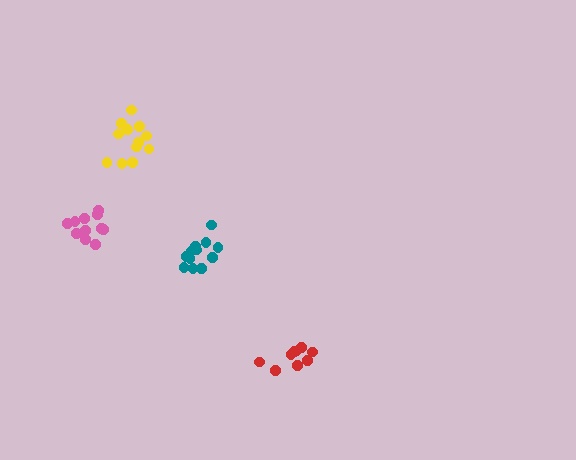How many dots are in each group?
Group 1: 12 dots, Group 2: 9 dots, Group 3: 12 dots, Group 4: 12 dots (45 total).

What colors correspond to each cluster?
The clusters are colored: pink, red, yellow, teal.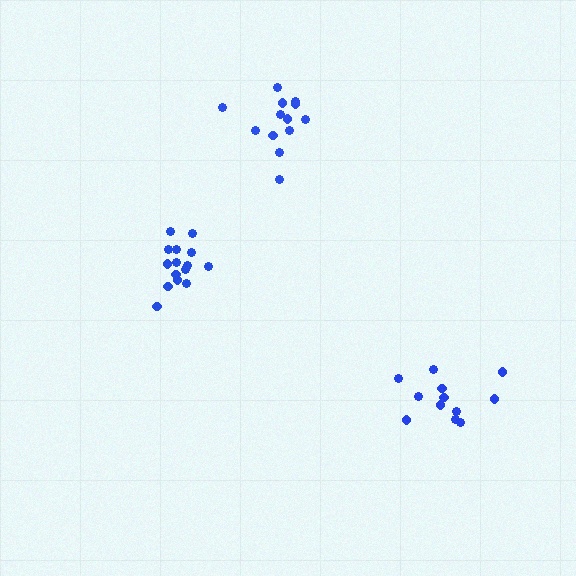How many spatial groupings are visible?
There are 3 spatial groupings.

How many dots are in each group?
Group 1: 13 dots, Group 2: 15 dots, Group 3: 12 dots (40 total).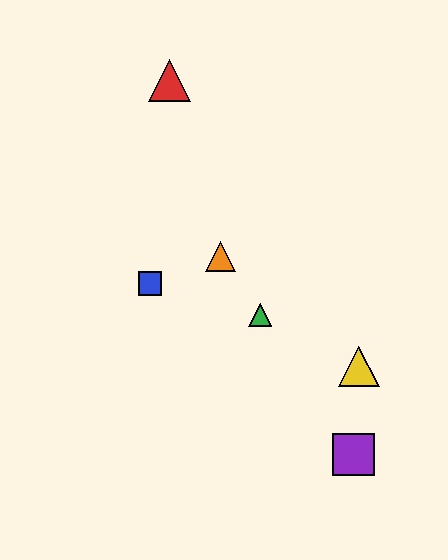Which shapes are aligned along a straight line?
The green triangle, the purple square, the orange triangle are aligned along a straight line.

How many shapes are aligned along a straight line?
3 shapes (the green triangle, the purple square, the orange triangle) are aligned along a straight line.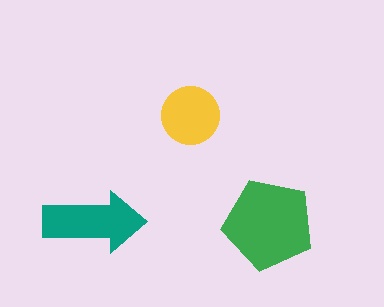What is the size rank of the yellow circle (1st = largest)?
3rd.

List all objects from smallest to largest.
The yellow circle, the teal arrow, the green pentagon.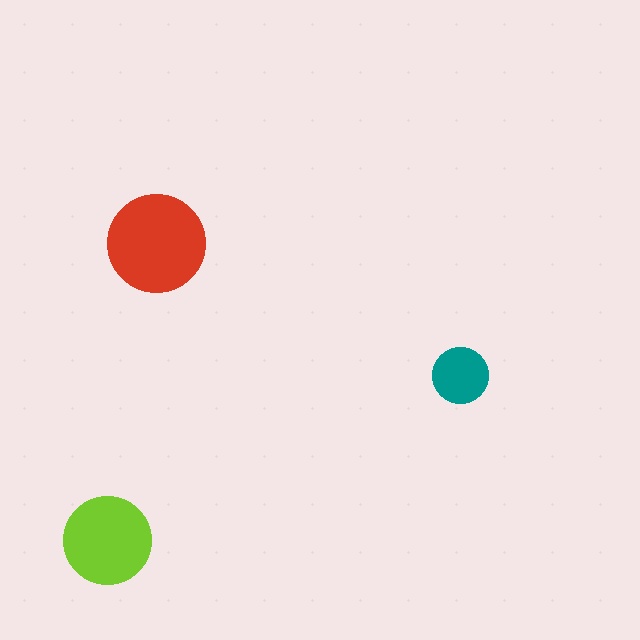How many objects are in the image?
There are 3 objects in the image.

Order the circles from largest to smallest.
the red one, the lime one, the teal one.